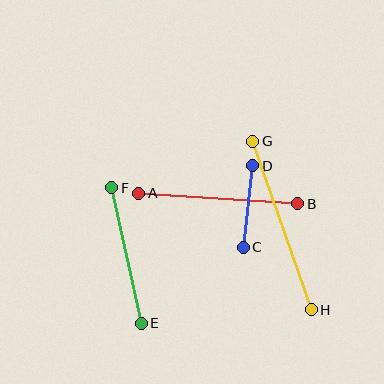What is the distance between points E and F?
The distance is approximately 139 pixels.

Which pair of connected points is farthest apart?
Points G and H are farthest apart.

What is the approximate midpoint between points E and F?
The midpoint is at approximately (127, 256) pixels.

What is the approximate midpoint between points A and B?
The midpoint is at approximately (218, 198) pixels.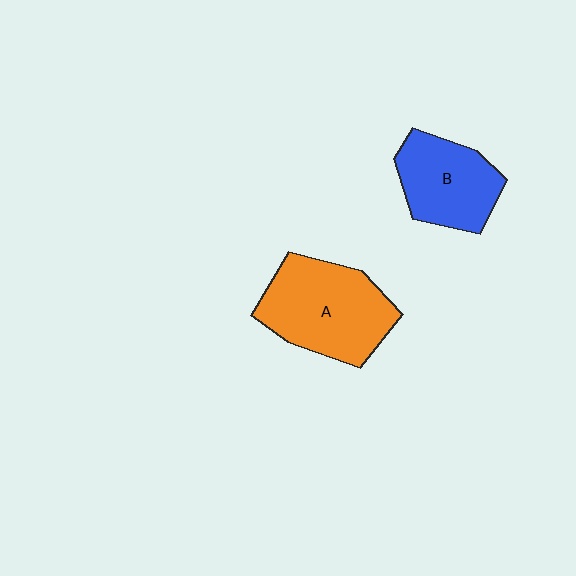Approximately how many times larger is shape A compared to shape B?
Approximately 1.4 times.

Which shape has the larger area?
Shape A (orange).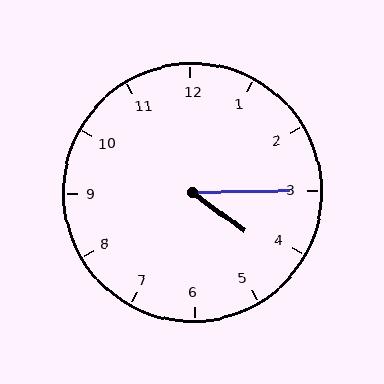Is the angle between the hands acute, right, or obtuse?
It is acute.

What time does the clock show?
4:15.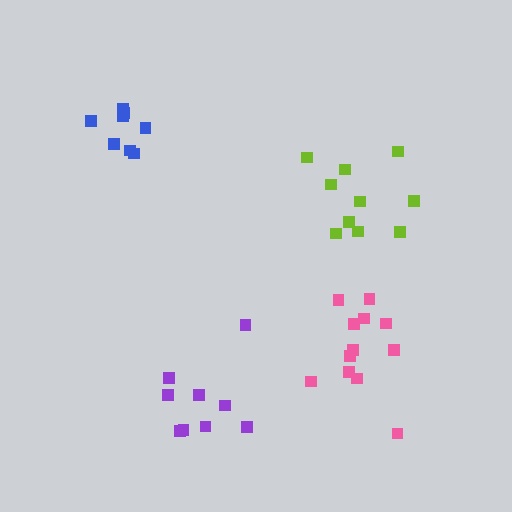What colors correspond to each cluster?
The clusters are colored: blue, pink, lime, purple.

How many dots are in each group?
Group 1: 8 dots, Group 2: 12 dots, Group 3: 10 dots, Group 4: 9 dots (39 total).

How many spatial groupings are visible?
There are 4 spatial groupings.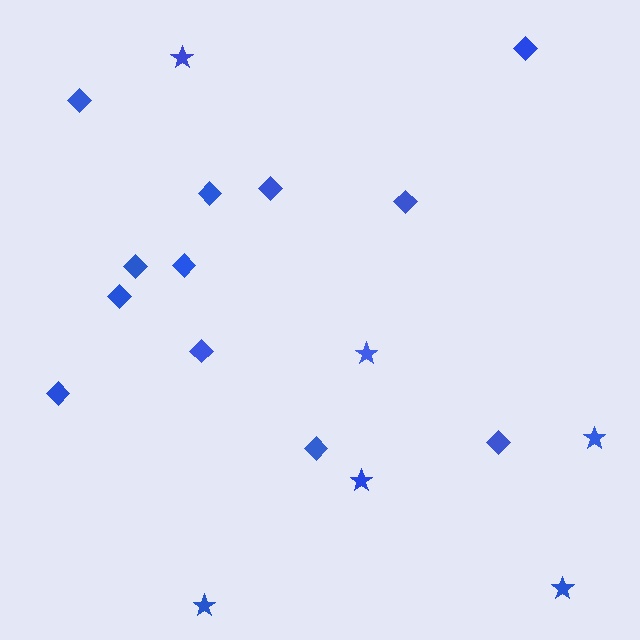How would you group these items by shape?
There are 2 groups: one group of stars (6) and one group of diamonds (12).